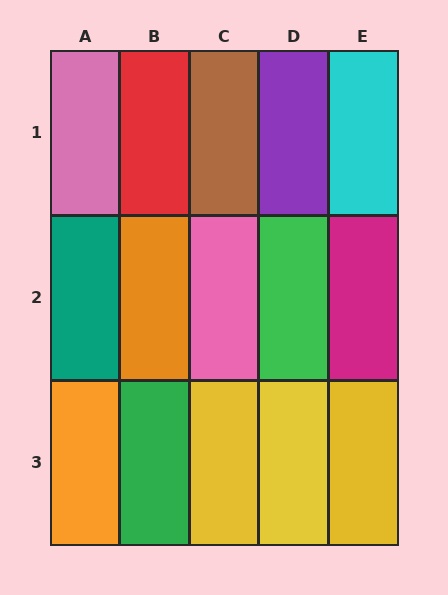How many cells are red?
1 cell is red.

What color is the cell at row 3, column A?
Orange.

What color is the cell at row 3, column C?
Yellow.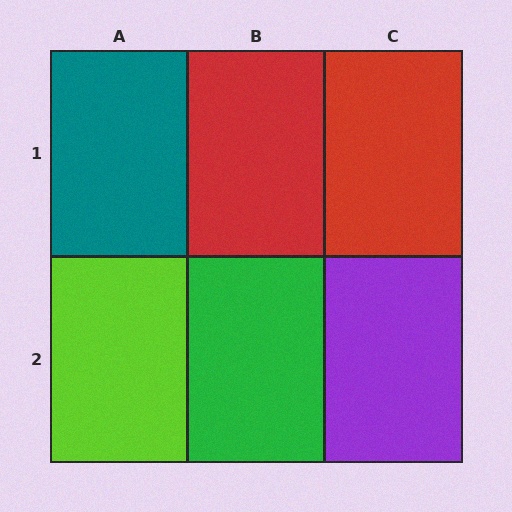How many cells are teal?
1 cell is teal.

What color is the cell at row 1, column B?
Red.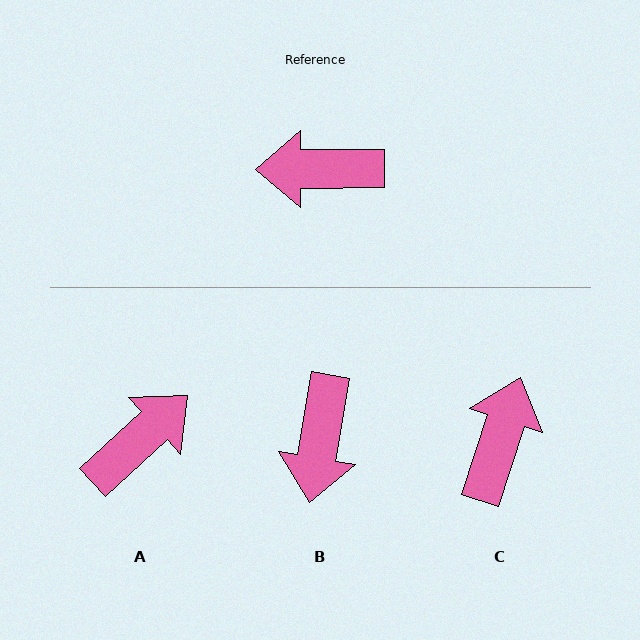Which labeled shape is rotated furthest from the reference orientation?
A, about 138 degrees away.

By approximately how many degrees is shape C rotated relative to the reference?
Approximately 109 degrees clockwise.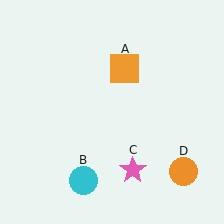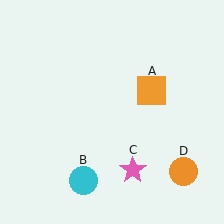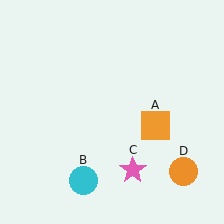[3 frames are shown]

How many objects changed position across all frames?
1 object changed position: orange square (object A).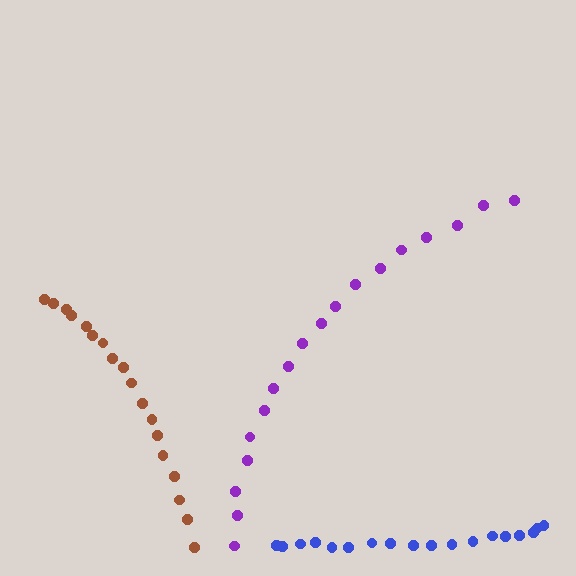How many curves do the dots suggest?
There are 3 distinct paths.